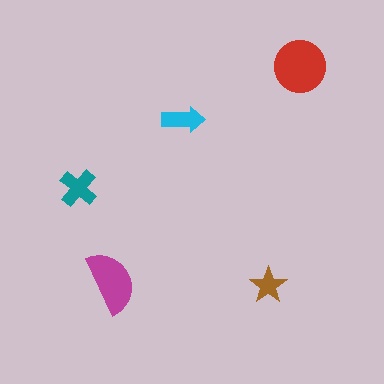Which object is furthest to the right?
The red circle is rightmost.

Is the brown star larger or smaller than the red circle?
Smaller.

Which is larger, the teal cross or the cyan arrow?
The teal cross.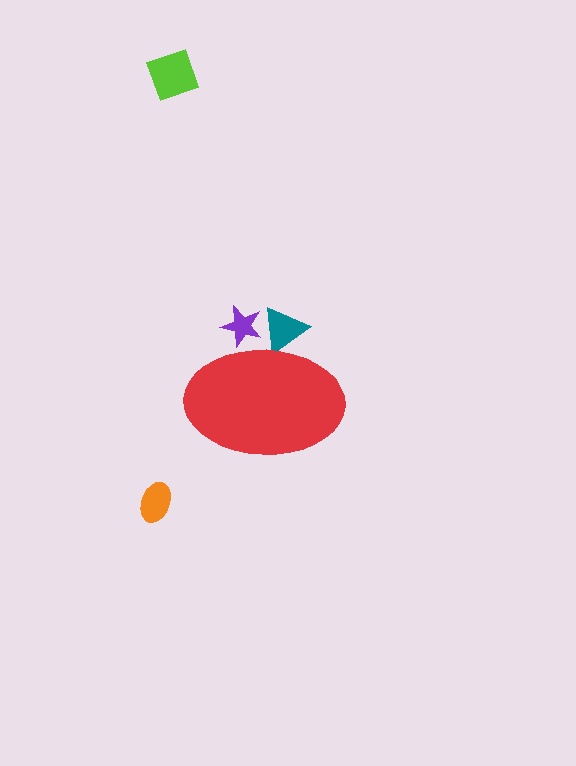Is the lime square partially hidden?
No, the lime square is fully visible.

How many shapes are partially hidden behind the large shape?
2 shapes are partially hidden.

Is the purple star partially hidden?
Yes, the purple star is partially hidden behind the red ellipse.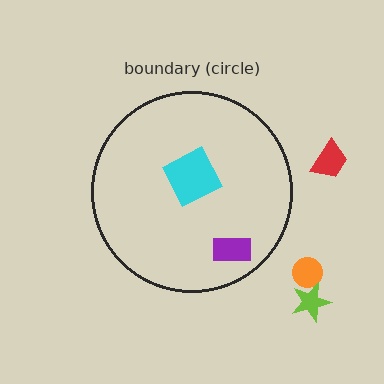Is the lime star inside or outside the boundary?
Outside.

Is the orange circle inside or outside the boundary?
Outside.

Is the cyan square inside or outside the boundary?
Inside.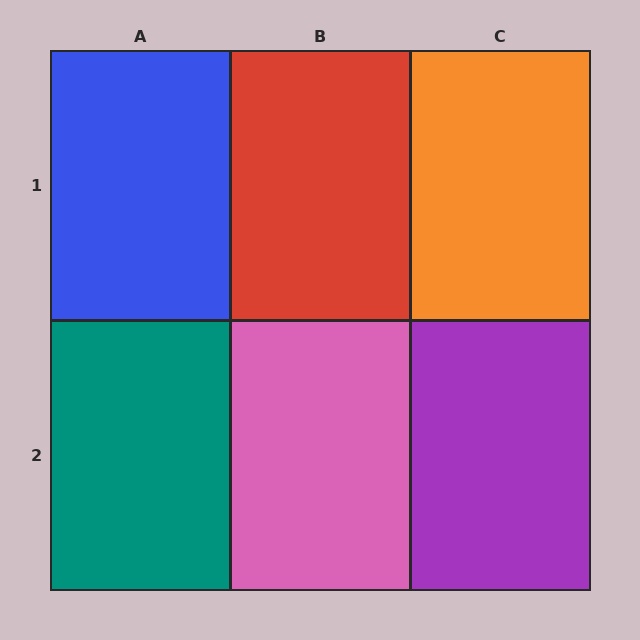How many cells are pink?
1 cell is pink.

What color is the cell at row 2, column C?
Purple.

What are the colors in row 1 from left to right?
Blue, red, orange.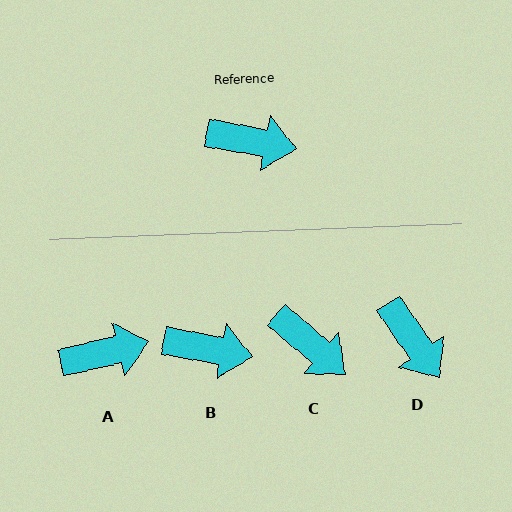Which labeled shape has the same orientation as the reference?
B.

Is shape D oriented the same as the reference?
No, it is off by about 46 degrees.